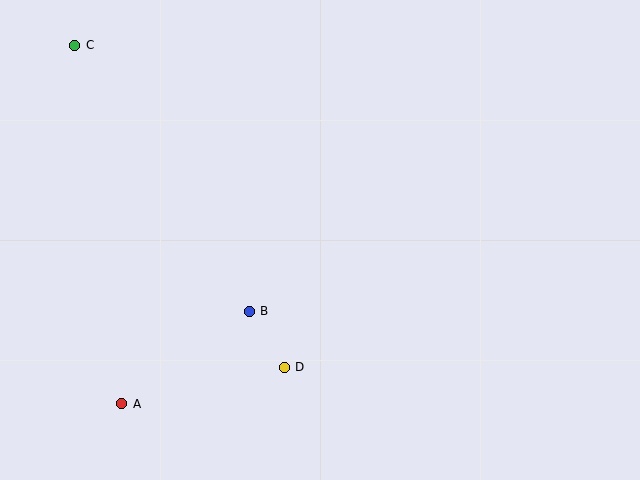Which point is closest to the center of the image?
Point B at (249, 311) is closest to the center.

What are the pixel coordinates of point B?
Point B is at (249, 311).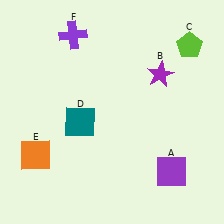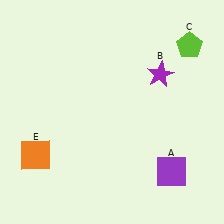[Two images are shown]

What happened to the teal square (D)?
The teal square (D) was removed in Image 2. It was in the bottom-left area of Image 1.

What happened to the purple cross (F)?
The purple cross (F) was removed in Image 2. It was in the top-left area of Image 1.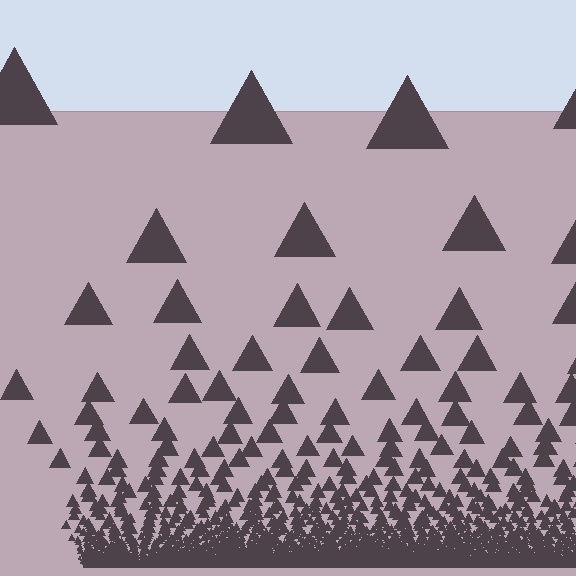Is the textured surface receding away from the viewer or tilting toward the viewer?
The surface appears to tilt toward the viewer. Texture elements get larger and sparser toward the top.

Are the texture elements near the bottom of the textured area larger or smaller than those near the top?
Smaller. The gradient is inverted — elements near the bottom are smaller and denser.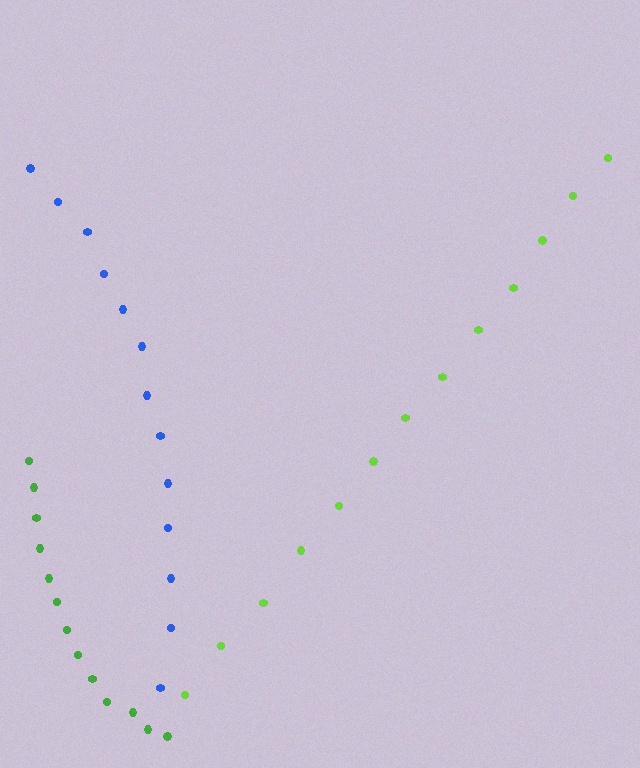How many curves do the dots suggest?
There are 3 distinct paths.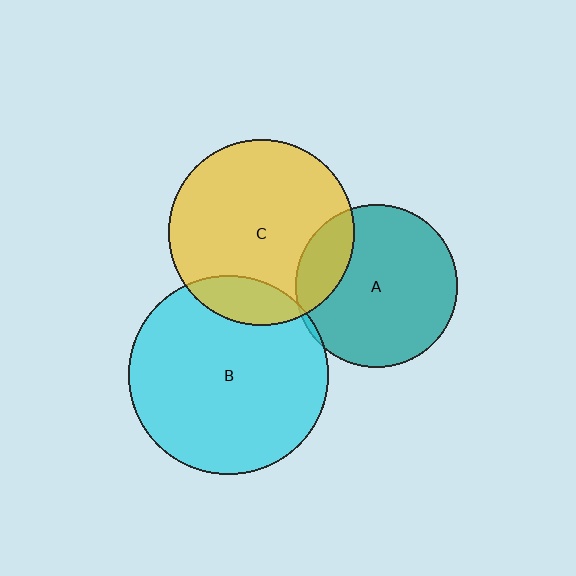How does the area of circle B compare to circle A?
Approximately 1.5 times.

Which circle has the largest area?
Circle B (cyan).